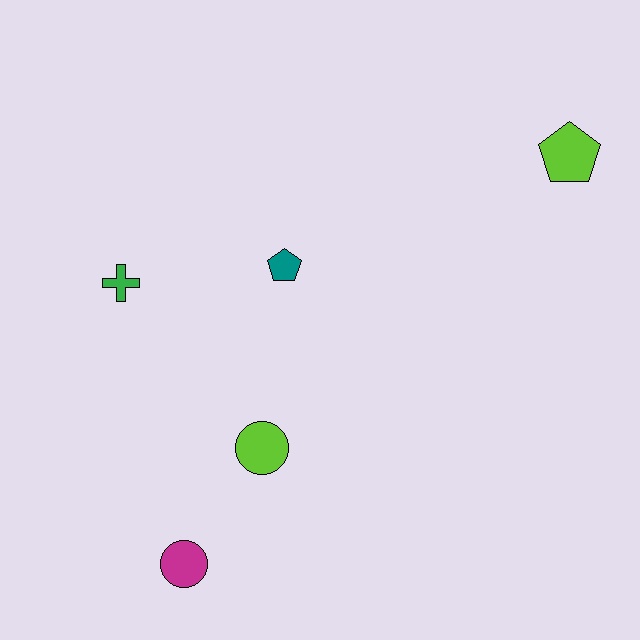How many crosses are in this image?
There is 1 cross.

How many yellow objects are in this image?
There are no yellow objects.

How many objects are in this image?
There are 5 objects.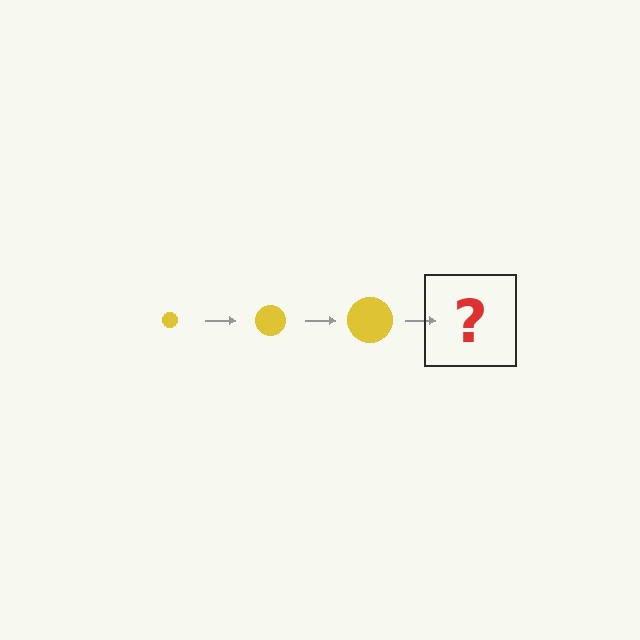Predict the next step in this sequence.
The next step is a yellow circle, larger than the previous one.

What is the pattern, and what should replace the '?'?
The pattern is that the circle gets progressively larger each step. The '?' should be a yellow circle, larger than the previous one.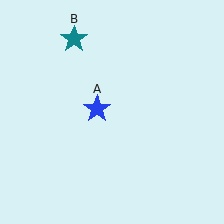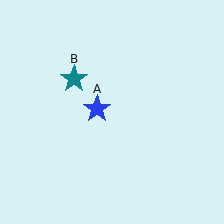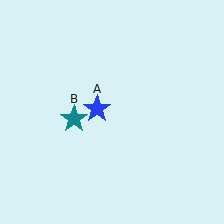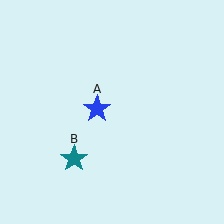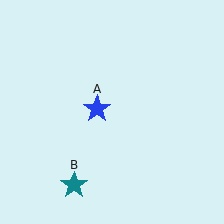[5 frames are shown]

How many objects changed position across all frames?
1 object changed position: teal star (object B).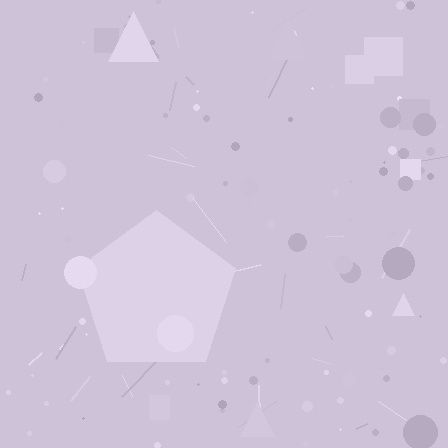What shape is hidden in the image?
A pentagon is hidden in the image.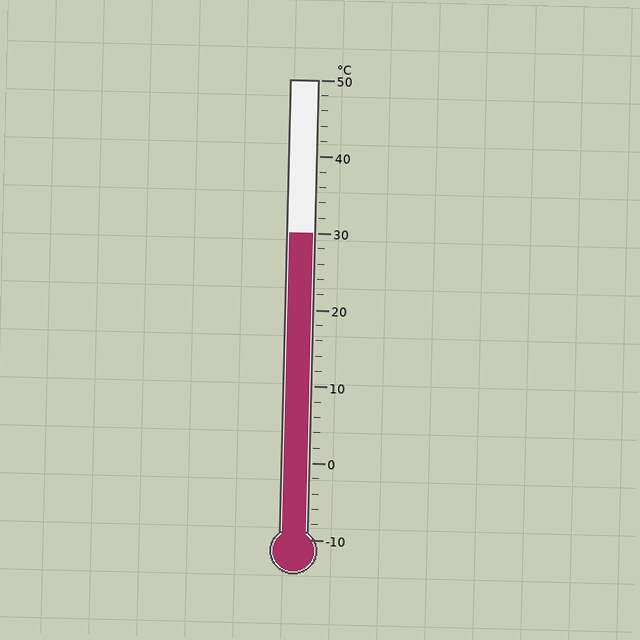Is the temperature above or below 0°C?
The temperature is above 0°C.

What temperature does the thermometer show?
The thermometer shows approximately 30°C.